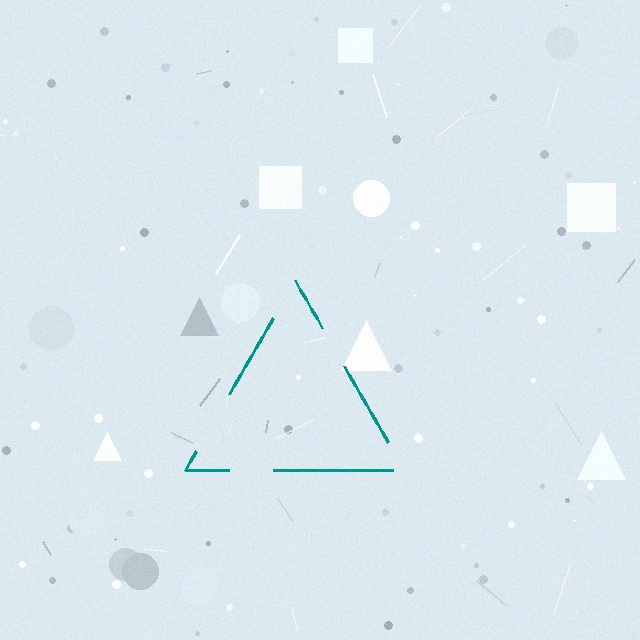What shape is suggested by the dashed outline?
The dashed outline suggests a triangle.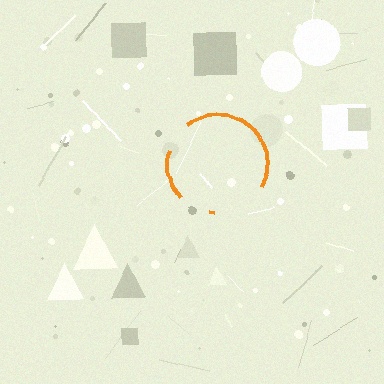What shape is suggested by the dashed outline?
The dashed outline suggests a circle.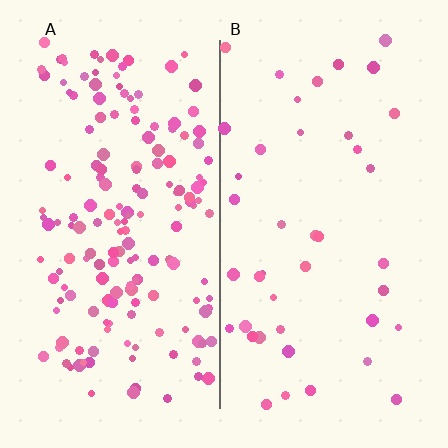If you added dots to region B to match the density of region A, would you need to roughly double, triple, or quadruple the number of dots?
Approximately quadruple.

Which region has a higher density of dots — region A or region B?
A (the left).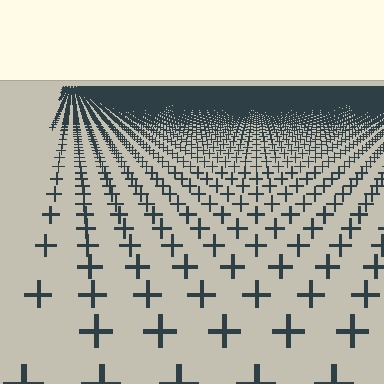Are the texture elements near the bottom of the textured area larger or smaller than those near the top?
Larger. Near the bottom, elements are closer to the viewer and appear at a bigger on-screen size.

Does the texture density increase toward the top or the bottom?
Density increases toward the top.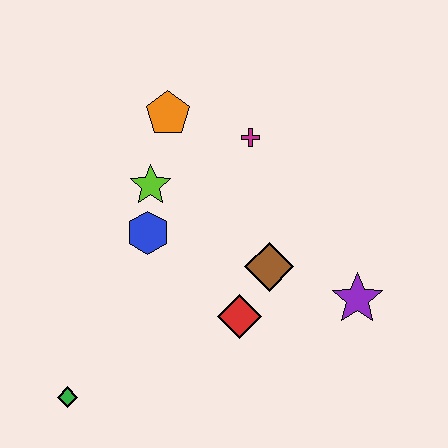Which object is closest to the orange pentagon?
The lime star is closest to the orange pentagon.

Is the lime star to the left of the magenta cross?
Yes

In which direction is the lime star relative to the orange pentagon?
The lime star is below the orange pentagon.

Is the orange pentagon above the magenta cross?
Yes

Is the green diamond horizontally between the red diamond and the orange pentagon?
No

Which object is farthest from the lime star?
The purple star is farthest from the lime star.